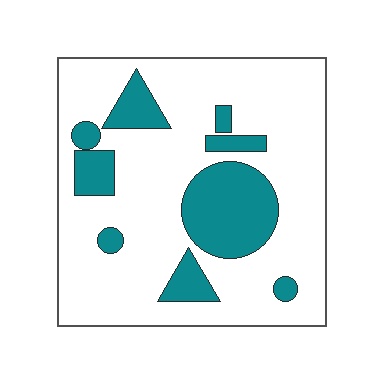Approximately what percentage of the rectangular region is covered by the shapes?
Approximately 25%.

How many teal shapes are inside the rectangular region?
9.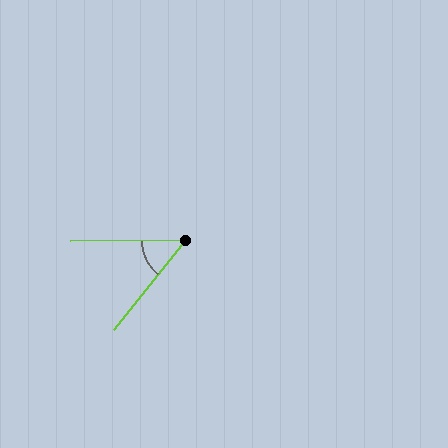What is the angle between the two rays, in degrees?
Approximately 50 degrees.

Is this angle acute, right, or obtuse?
It is acute.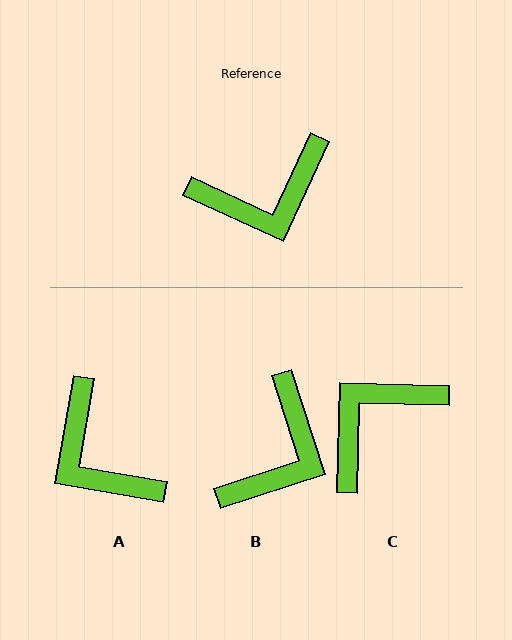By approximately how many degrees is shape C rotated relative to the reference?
Approximately 157 degrees clockwise.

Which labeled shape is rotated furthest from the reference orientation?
C, about 157 degrees away.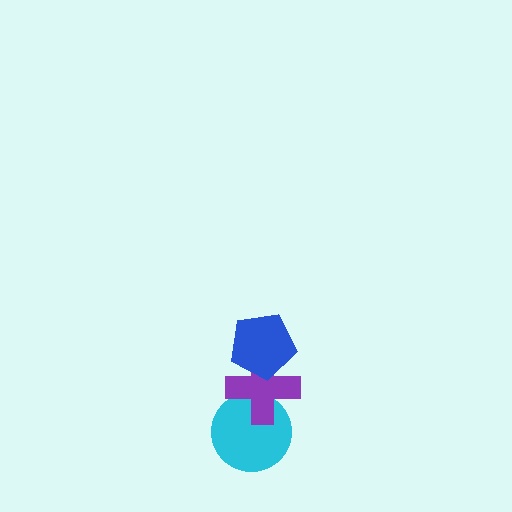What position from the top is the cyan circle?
The cyan circle is 3rd from the top.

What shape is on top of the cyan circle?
The purple cross is on top of the cyan circle.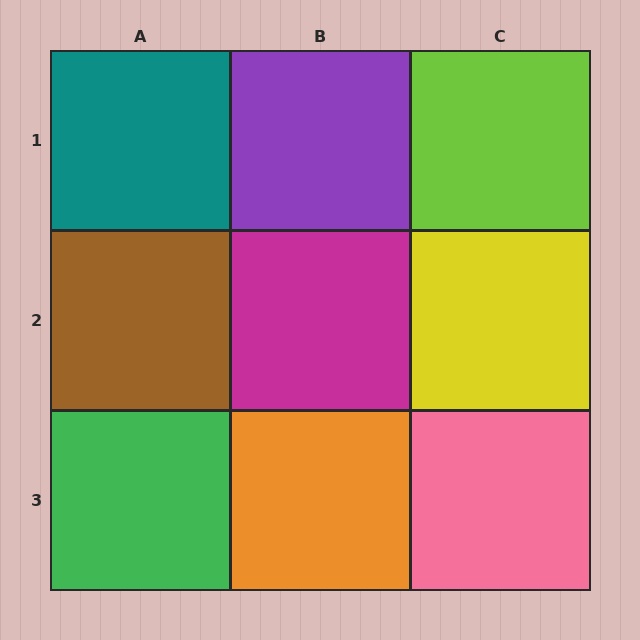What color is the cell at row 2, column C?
Yellow.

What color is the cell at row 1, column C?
Lime.